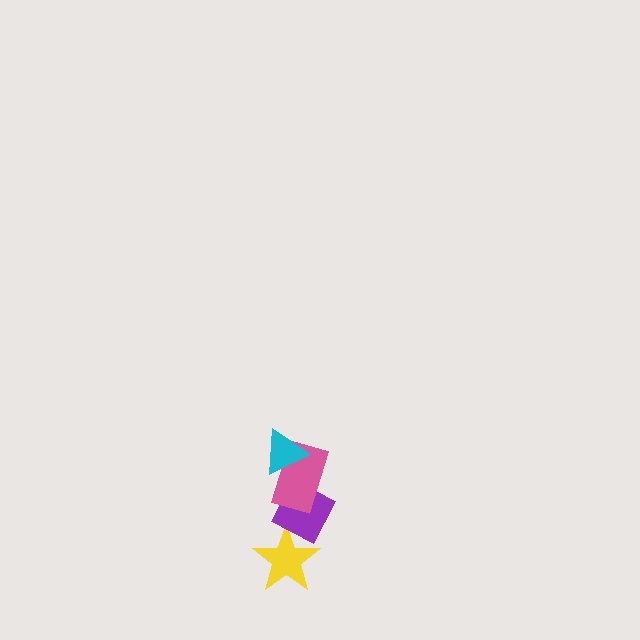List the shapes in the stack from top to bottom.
From top to bottom: the cyan triangle, the pink rectangle, the purple diamond, the yellow star.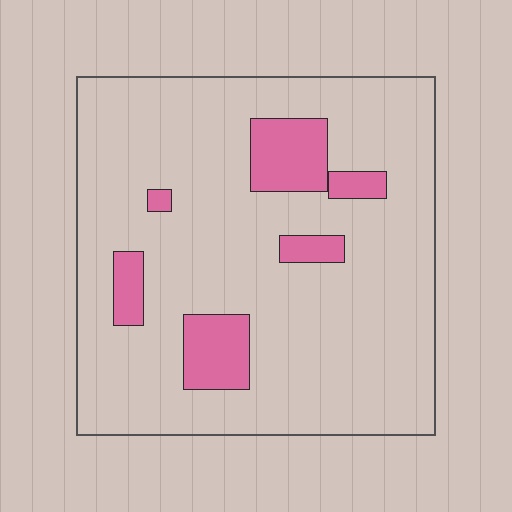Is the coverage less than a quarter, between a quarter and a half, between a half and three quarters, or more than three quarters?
Less than a quarter.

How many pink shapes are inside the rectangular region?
6.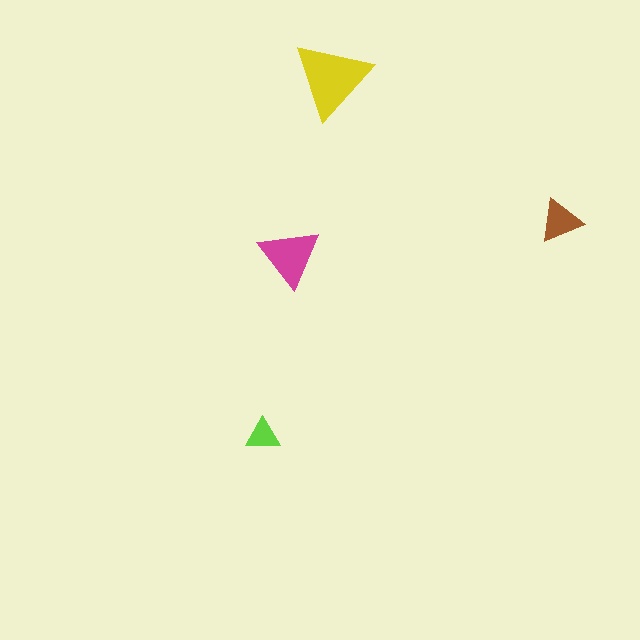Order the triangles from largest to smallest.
the yellow one, the magenta one, the brown one, the lime one.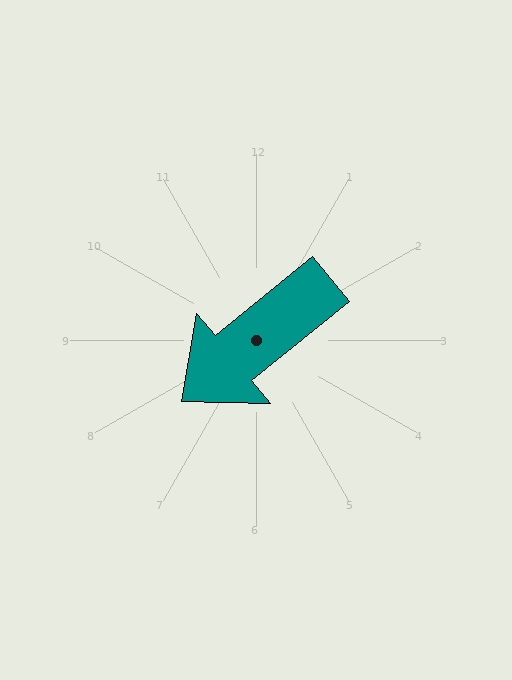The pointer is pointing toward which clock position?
Roughly 8 o'clock.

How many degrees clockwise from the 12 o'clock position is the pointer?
Approximately 231 degrees.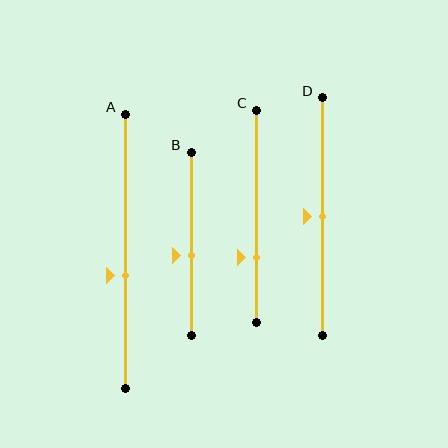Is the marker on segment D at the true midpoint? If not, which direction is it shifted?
Yes, the marker on segment D is at the true midpoint.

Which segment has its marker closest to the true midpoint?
Segment D has its marker closest to the true midpoint.